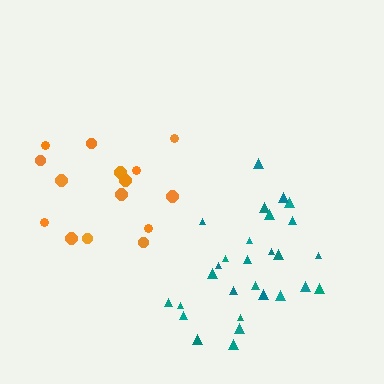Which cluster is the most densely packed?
Teal.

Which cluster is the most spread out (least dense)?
Orange.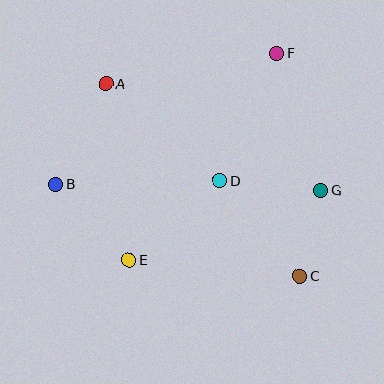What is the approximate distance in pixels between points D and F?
The distance between D and F is approximately 140 pixels.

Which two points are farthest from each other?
Points A and C are farthest from each other.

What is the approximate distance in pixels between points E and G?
The distance between E and G is approximately 204 pixels.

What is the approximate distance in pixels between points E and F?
The distance between E and F is approximately 254 pixels.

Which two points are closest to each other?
Points C and G are closest to each other.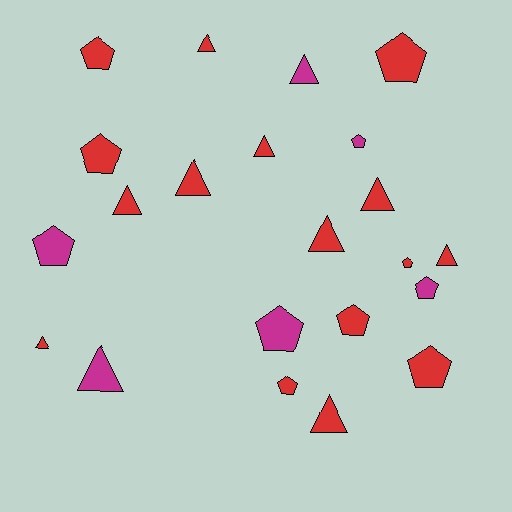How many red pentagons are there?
There are 7 red pentagons.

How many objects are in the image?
There are 22 objects.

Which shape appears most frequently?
Triangle, with 11 objects.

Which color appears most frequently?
Red, with 16 objects.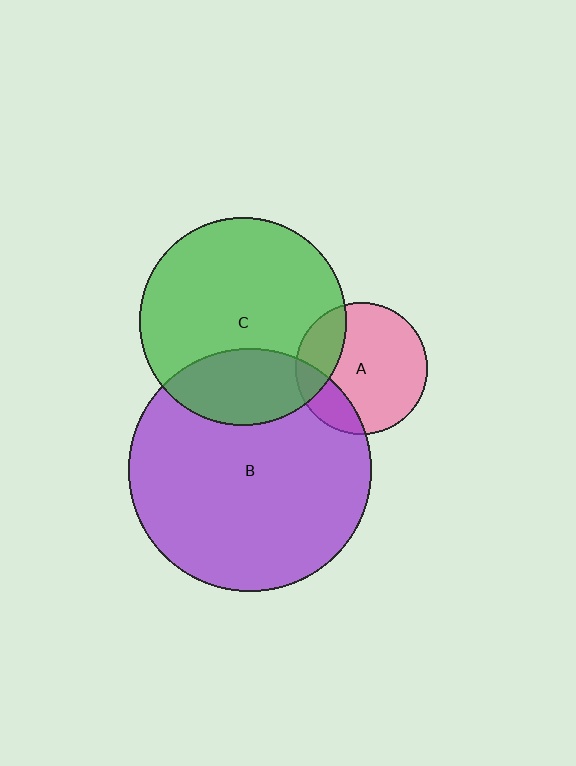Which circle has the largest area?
Circle B (purple).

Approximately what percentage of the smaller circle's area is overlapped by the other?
Approximately 25%.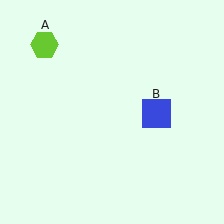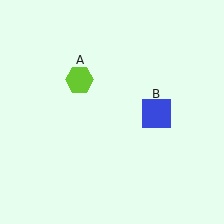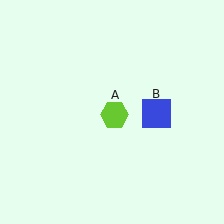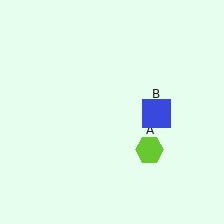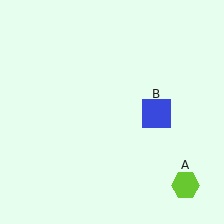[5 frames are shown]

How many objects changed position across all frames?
1 object changed position: lime hexagon (object A).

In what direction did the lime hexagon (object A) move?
The lime hexagon (object A) moved down and to the right.